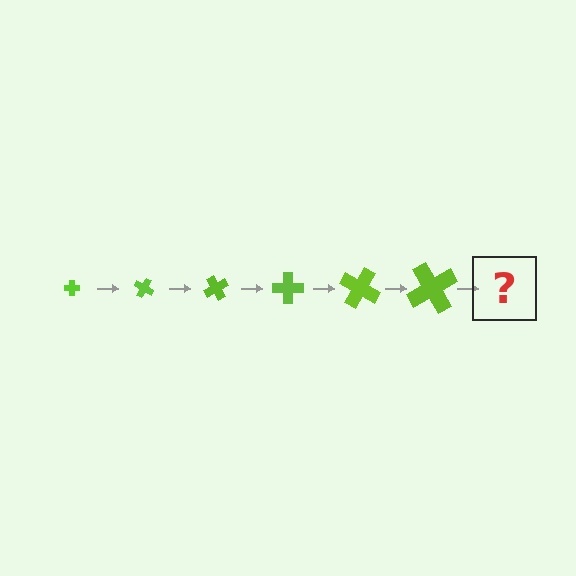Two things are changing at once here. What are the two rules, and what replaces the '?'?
The two rules are that the cross grows larger each step and it rotates 30 degrees each step. The '?' should be a cross, larger than the previous one and rotated 180 degrees from the start.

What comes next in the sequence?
The next element should be a cross, larger than the previous one and rotated 180 degrees from the start.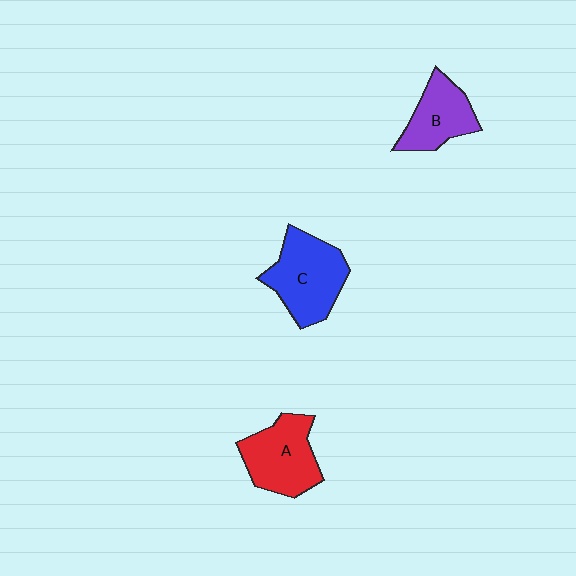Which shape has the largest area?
Shape C (blue).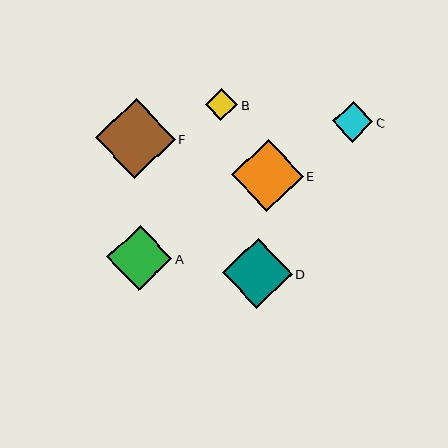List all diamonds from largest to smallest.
From largest to smallest: F, E, D, A, C, B.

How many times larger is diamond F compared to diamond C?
Diamond F is approximately 2.0 times the size of diamond C.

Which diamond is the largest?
Diamond F is the largest with a size of approximately 80 pixels.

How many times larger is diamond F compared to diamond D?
Diamond F is approximately 1.1 times the size of diamond D.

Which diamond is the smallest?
Diamond B is the smallest with a size of approximately 32 pixels.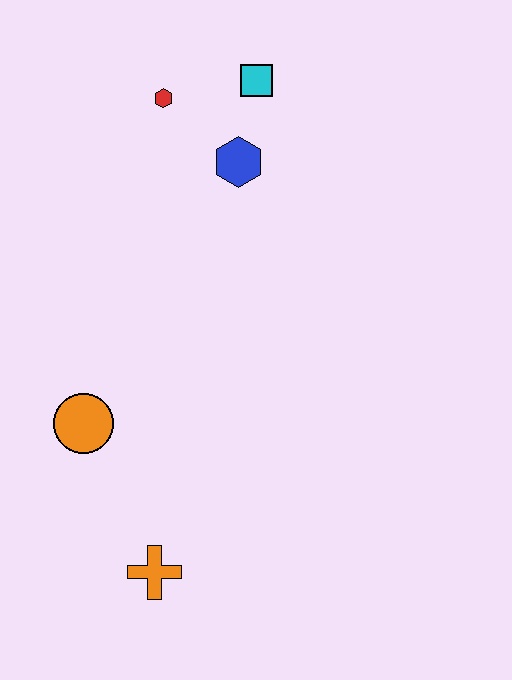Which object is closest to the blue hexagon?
The cyan square is closest to the blue hexagon.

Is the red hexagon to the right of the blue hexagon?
No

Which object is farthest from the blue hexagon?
The orange cross is farthest from the blue hexagon.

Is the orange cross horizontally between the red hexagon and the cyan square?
No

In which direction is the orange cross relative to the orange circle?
The orange cross is below the orange circle.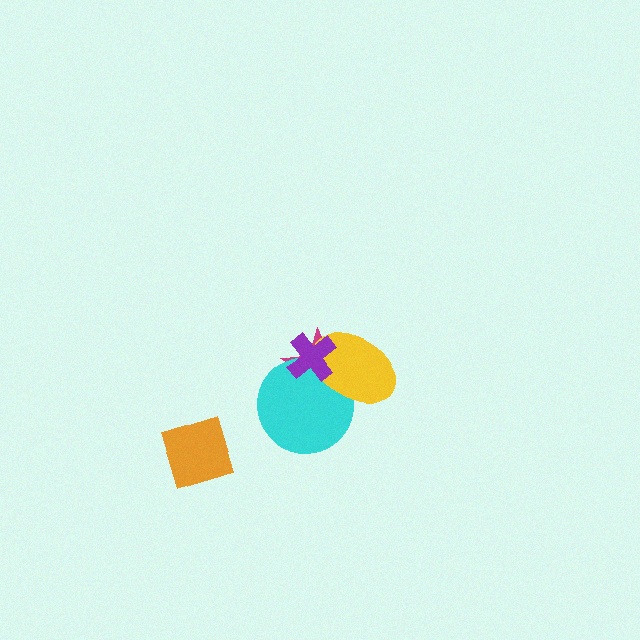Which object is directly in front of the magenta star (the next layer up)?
The cyan circle is directly in front of the magenta star.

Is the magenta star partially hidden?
Yes, it is partially covered by another shape.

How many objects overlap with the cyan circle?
3 objects overlap with the cyan circle.